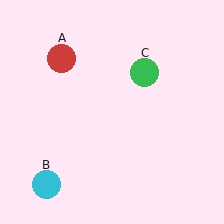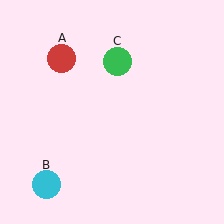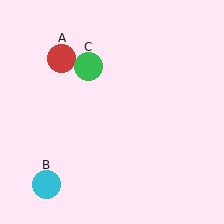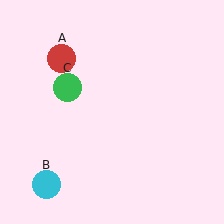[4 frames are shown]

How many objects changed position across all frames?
1 object changed position: green circle (object C).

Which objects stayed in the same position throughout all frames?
Red circle (object A) and cyan circle (object B) remained stationary.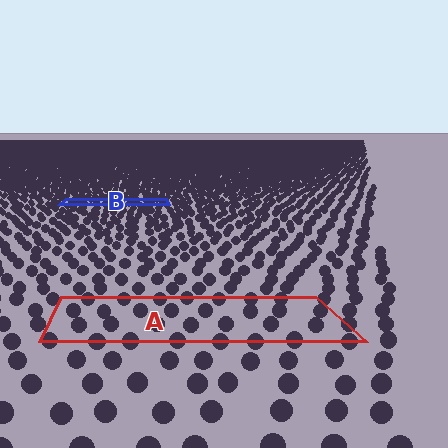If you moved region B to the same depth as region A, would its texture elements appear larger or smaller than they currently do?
They would appear larger. At a closer depth, the same texture elements are projected at a bigger on-screen size.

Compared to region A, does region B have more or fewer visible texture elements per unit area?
Region B has more texture elements per unit area — they are packed more densely because it is farther away.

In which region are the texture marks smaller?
The texture marks are smaller in region B, because it is farther away.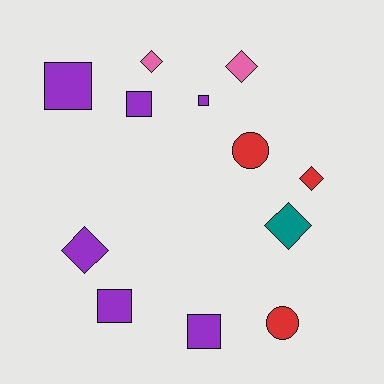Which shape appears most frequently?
Square, with 5 objects.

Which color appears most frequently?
Purple, with 6 objects.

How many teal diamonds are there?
There is 1 teal diamond.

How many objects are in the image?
There are 12 objects.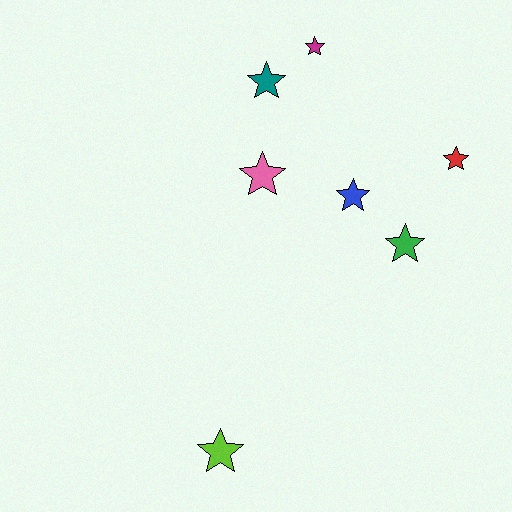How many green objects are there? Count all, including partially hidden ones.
There is 1 green object.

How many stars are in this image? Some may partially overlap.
There are 7 stars.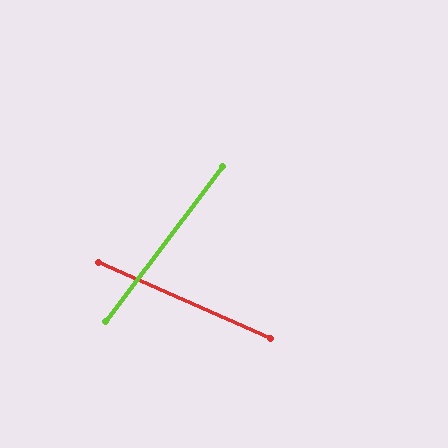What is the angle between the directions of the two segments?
Approximately 77 degrees.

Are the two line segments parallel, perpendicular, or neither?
Neither parallel nor perpendicular — they differ by about 77°.